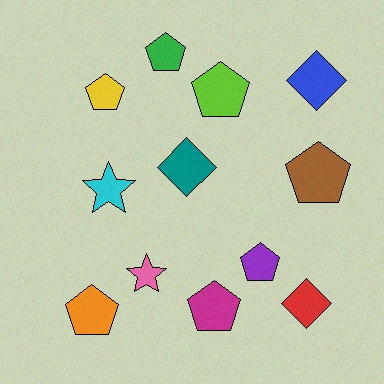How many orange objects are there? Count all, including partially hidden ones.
There is 1 orange object.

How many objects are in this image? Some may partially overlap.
There are 12 objects.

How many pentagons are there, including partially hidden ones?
There are 7 pentagons.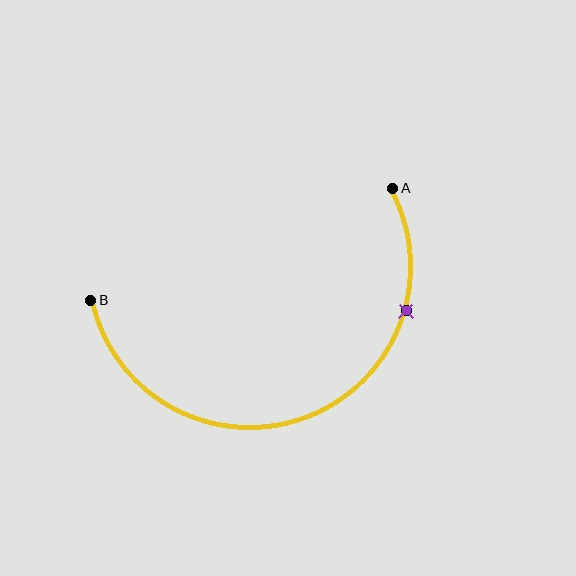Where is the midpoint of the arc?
The arc midpoint is the point on the curve farthest from the straight line joining A and B. It sits below that line.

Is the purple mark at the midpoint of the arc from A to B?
No. The purple mark lies on the arc but is closer to endpoint A. The arc midpoint would be at the point on the curve equidistant along the arc from both A and B.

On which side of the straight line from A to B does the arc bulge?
The arc bulges below the straight line connecting A and B.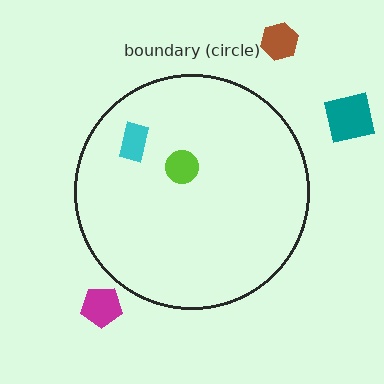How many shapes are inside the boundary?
2 inside, 3 outside.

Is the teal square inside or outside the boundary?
Outside.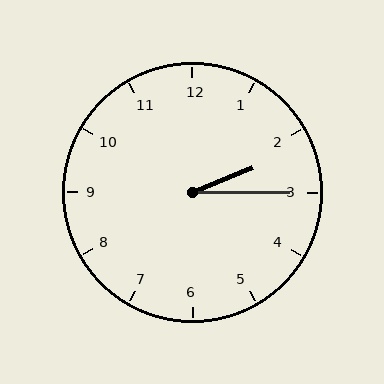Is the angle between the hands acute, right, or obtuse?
It is acute.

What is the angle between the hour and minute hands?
Approximately 22 degrees.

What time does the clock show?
2:15.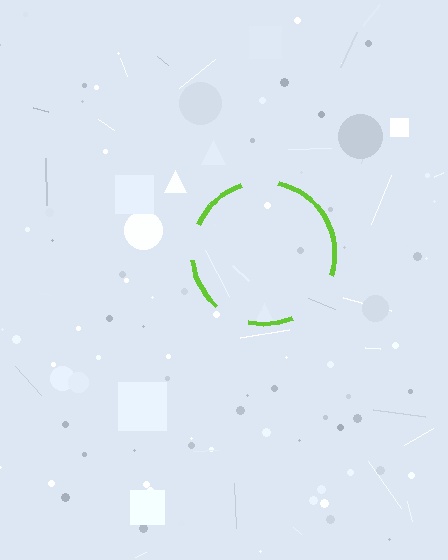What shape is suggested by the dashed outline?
The dashed outline suggests a circle.